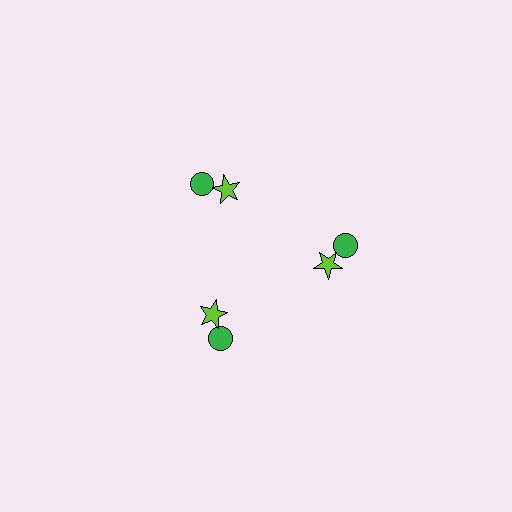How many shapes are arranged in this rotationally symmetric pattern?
There are 6 shapes, arranged in 3 groups of 2.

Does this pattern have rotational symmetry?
Yes, this pattern has 3-fold rotational symmetry. It looks the same after rotating 120 degrees around the center.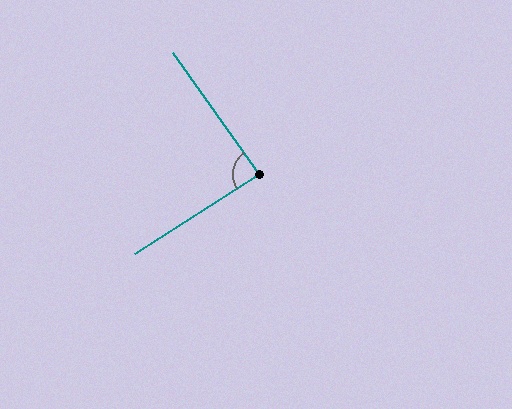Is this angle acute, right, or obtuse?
It is approximately a right angle.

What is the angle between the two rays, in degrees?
Approximately 87 degrees.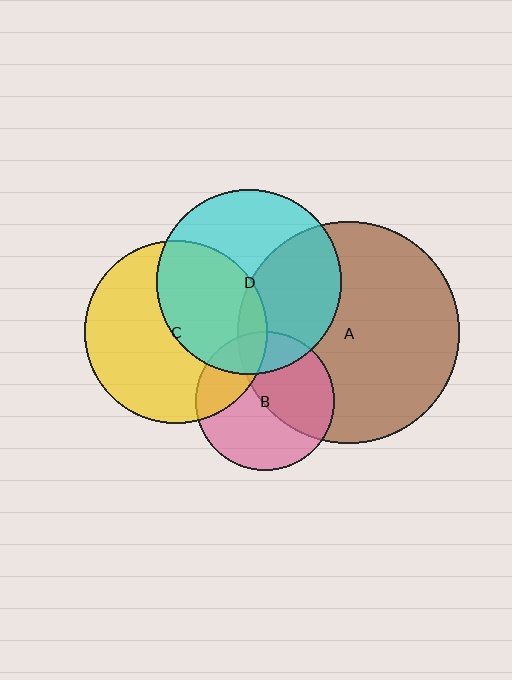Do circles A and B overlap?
Yes.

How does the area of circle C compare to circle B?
Approximately 1.7 times.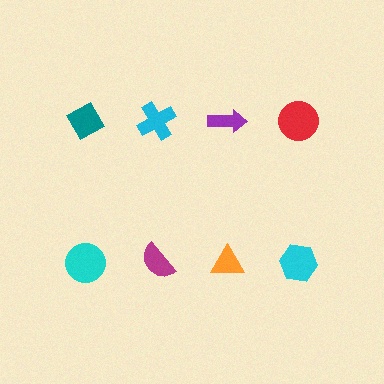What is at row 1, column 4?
A red circle.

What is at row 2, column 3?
An orange triangle.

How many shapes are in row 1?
4 shapes.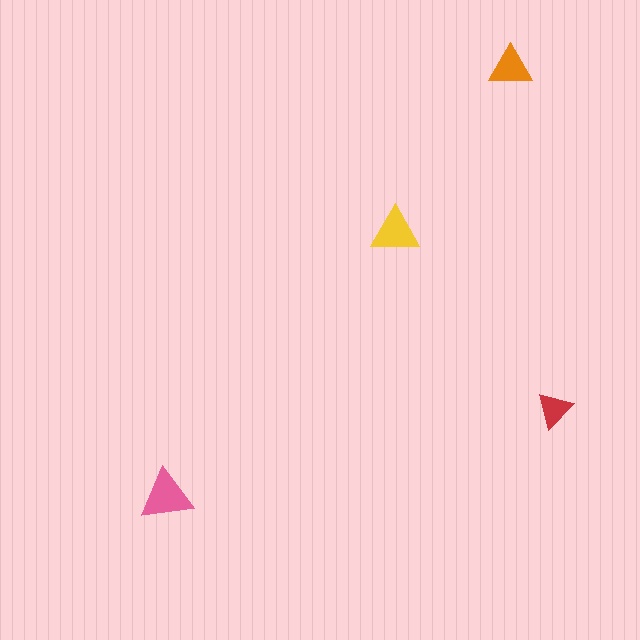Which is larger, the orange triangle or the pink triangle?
The pink one.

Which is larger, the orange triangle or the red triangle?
The orange one.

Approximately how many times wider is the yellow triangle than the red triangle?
About 1.5 times wider.